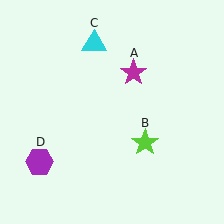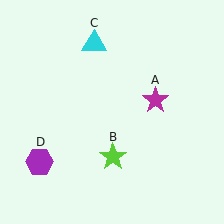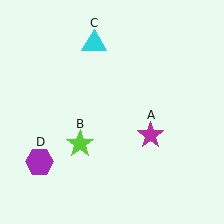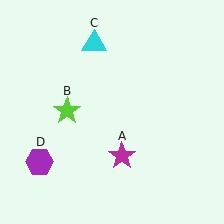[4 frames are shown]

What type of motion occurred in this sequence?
The magenta star (object A), lime star (object B) rotated clockwise around the center of the scene.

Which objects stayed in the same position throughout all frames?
Cyan triangle (object C) and purple hexagon (object D) remained stationary.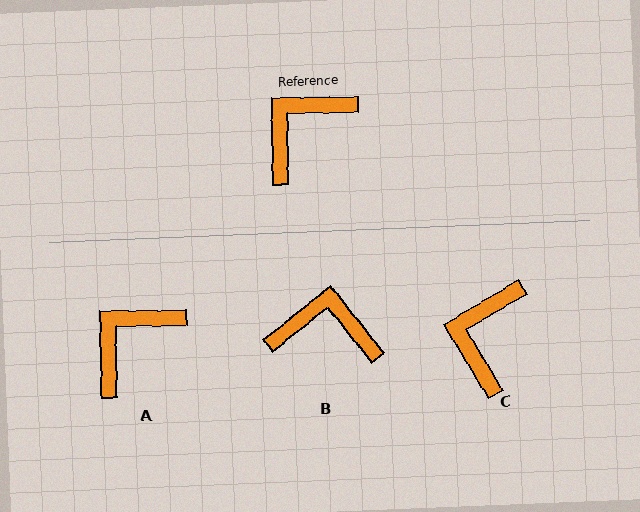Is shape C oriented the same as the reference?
No, it is off by about 30 degrees.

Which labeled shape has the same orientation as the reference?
A.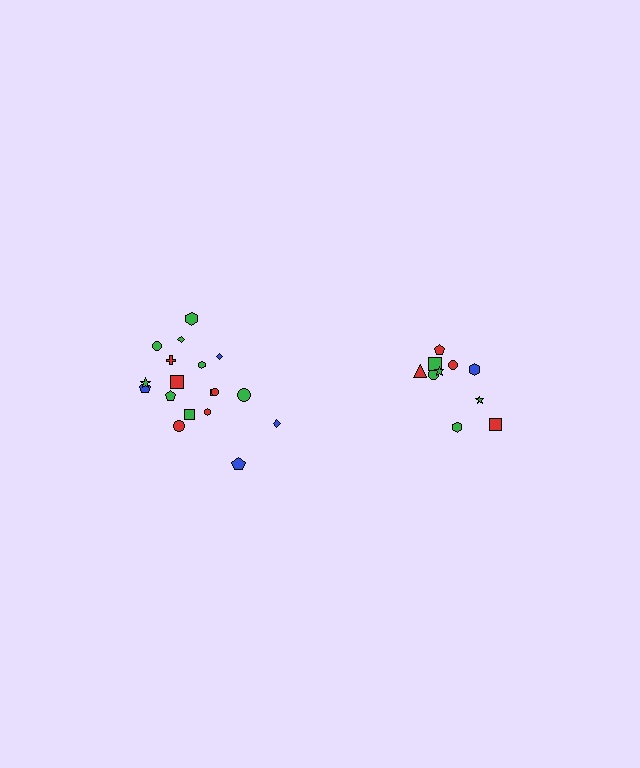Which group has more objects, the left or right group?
The left group.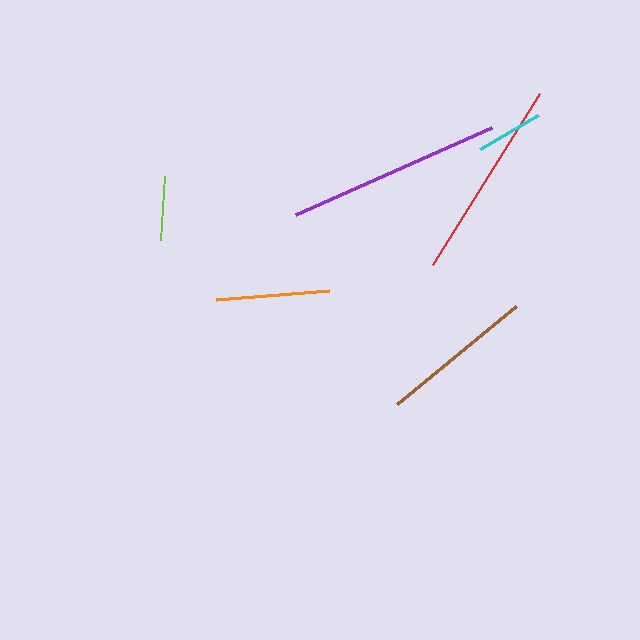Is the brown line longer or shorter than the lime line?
The brown line is longer than the lime line.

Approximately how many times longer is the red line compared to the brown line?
The red line is approximately 1.3 times the length of the brown line.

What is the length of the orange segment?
The orange segment is approximately 113 pixels long.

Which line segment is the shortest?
The lime line is the shortest at approximately 65 pixels.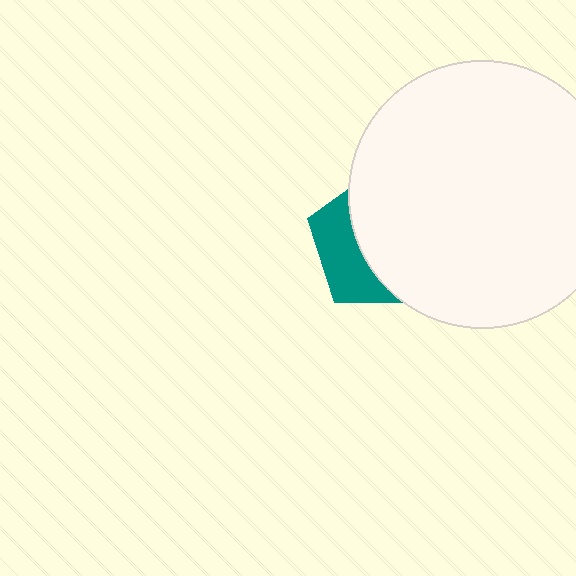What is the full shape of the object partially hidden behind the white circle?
The partially hidden object is a teal pentagon.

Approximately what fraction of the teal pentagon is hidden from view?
Roughly 65% of the teal pentagon is hidden behind the white circle.